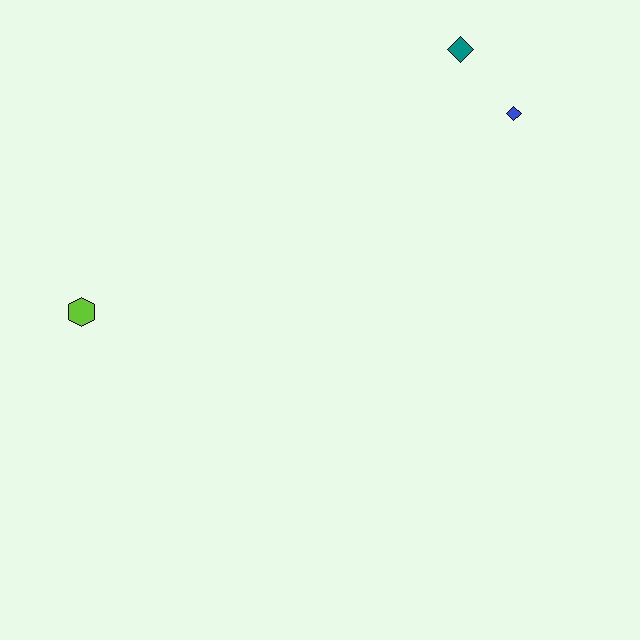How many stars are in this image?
There are no stars.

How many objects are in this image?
There are 3 objects.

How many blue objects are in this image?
There is 1 blue object.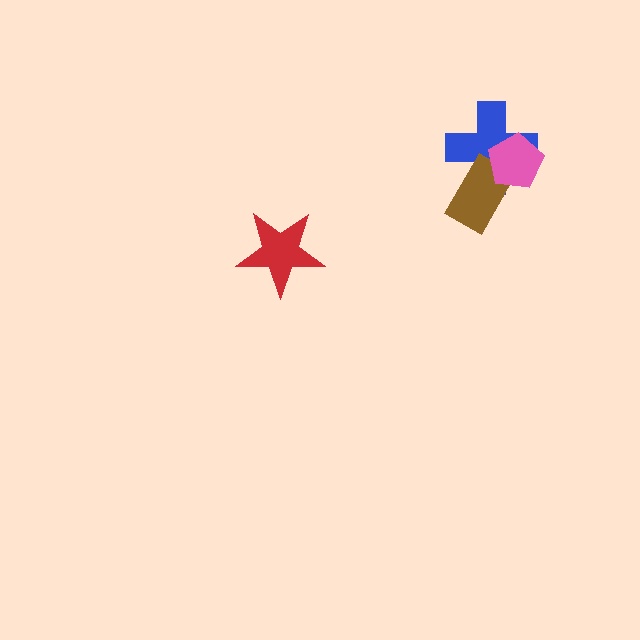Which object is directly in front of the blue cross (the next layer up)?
The brown rectangle is directly in front of the blue cross.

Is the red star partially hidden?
No, no other shape covers it.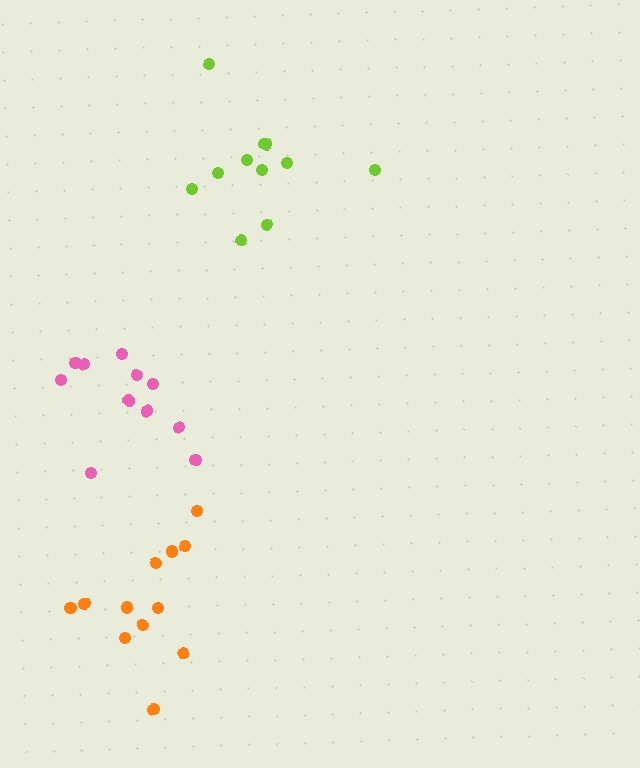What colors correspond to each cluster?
The clusters are colored: lime, pink, orange.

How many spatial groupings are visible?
There are 3 spatial groupings.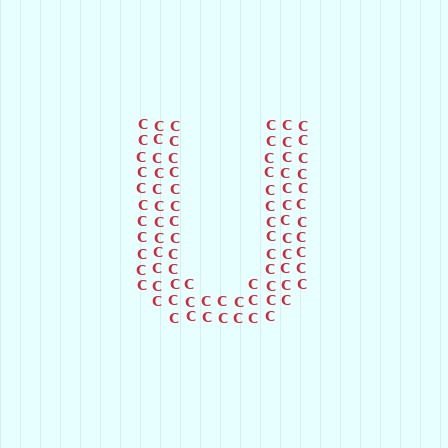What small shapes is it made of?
It is made of small letter C's.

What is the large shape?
The large shape is the letter U.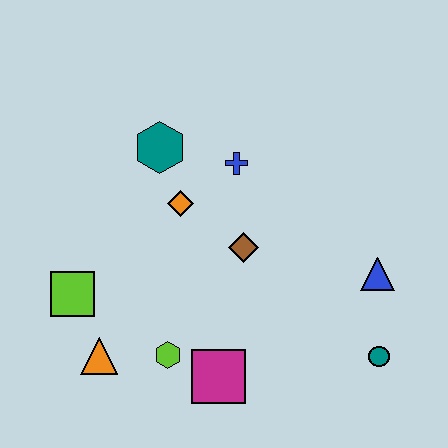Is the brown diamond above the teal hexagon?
No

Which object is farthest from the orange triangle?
The blue triangle is farthest from the orange triangle.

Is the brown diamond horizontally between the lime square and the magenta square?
No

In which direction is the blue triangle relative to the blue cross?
The blue triangle is to the right of the blue cross.